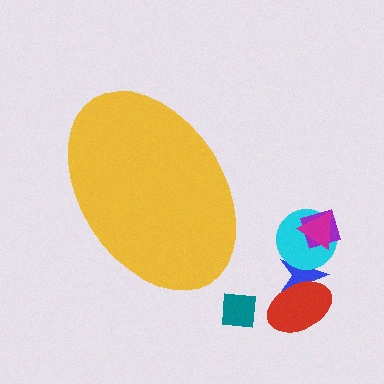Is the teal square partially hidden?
No, the teal square is fully visible.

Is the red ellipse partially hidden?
No, the red ellipse is fully visible.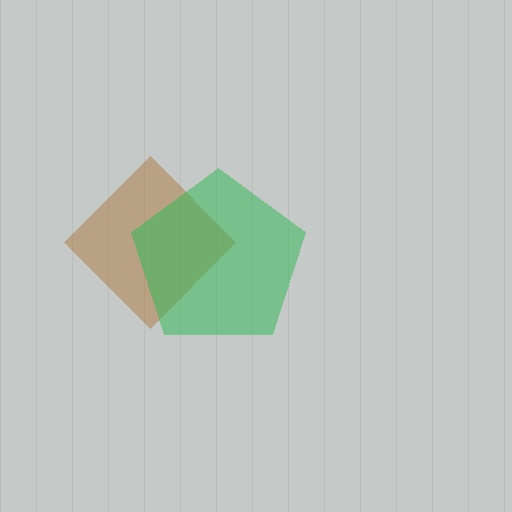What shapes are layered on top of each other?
The layered shapes are: a brown diamond, a green pentagon.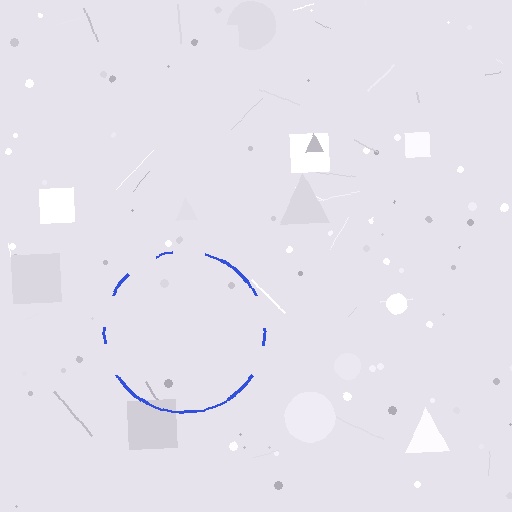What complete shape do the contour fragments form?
The contour fragments form a circle.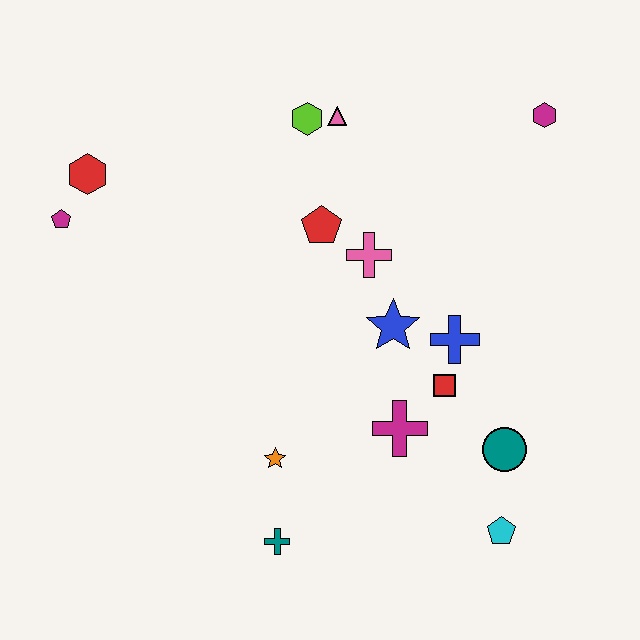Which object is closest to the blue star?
The blue cross is closest to the blue star.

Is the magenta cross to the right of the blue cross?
No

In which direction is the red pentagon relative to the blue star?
The red pentagon is above the blue star.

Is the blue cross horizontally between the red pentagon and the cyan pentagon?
Yes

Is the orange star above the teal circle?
No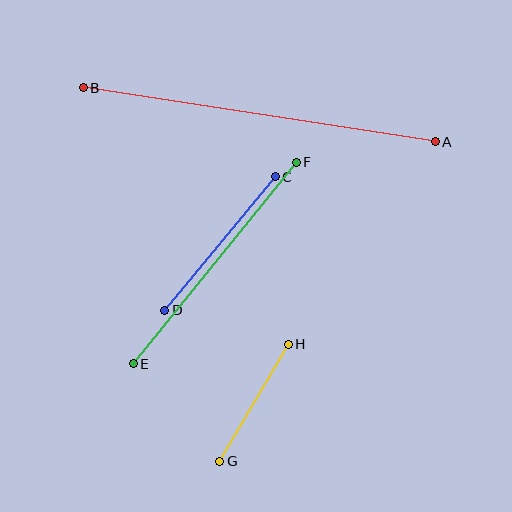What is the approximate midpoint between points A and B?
The midpoint is at approximately (259, 115) pixels.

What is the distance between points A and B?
The distance is approximately 356 pixels.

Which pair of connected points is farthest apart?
Points A and B are farthest apart.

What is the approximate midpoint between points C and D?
The midpoint is at approximately (220, 243) pixels.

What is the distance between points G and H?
The distance is approximately 135 pixels.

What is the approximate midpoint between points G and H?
The midpoint is at approximately (254, 403) pixels.